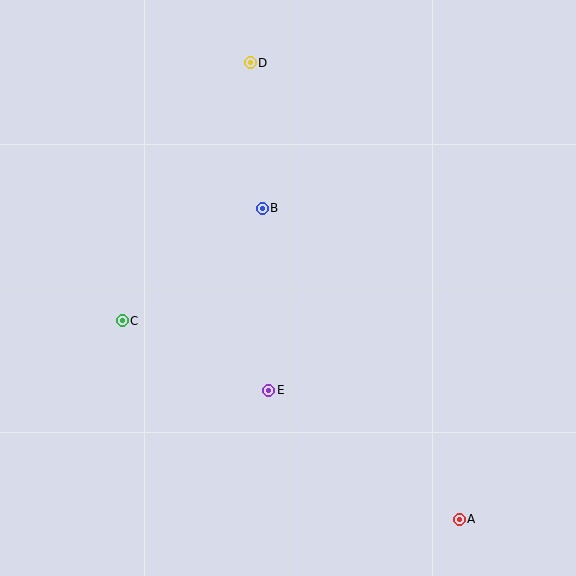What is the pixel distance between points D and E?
The distance between D and E is 328 pixels.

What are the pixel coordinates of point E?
Point E is at (269, 390).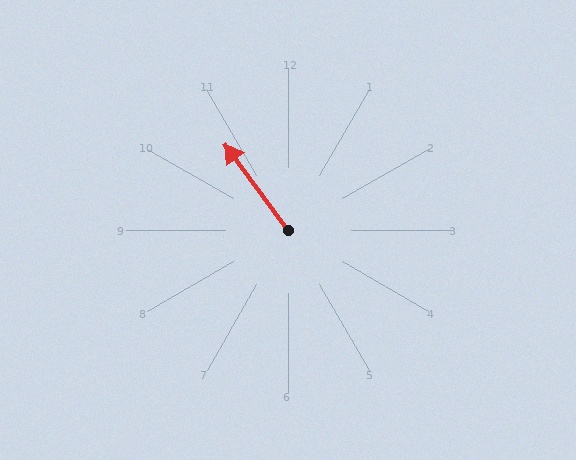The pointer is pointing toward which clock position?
Roughly 11 o'clock.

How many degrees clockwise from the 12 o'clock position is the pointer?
Approximately 324 degrees.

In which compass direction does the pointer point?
Northwest.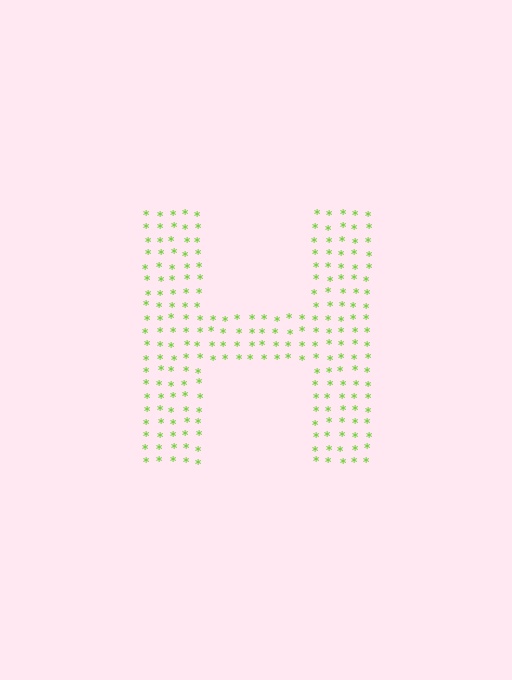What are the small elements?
The small elements are asterisks.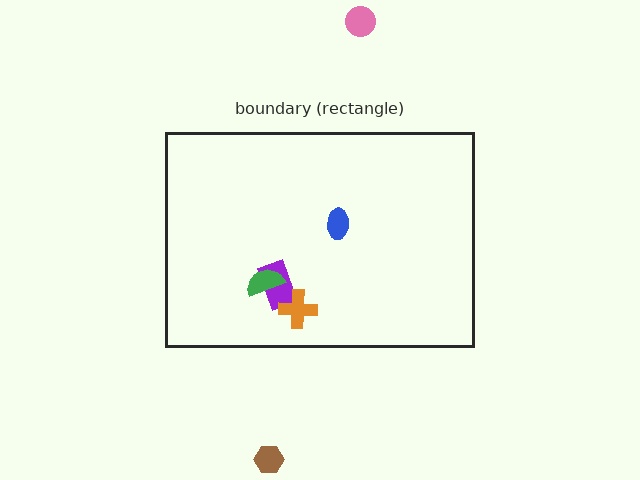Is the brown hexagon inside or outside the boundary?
Outside.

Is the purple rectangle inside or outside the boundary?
Inside.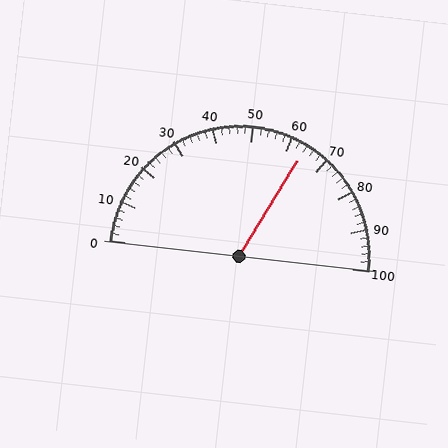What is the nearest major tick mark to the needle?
The nearest major tick mark is 60.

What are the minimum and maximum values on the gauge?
The gauge ranges from 0 to 100.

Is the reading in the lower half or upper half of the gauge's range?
The reading is in the upper half of the range (0 to 100).